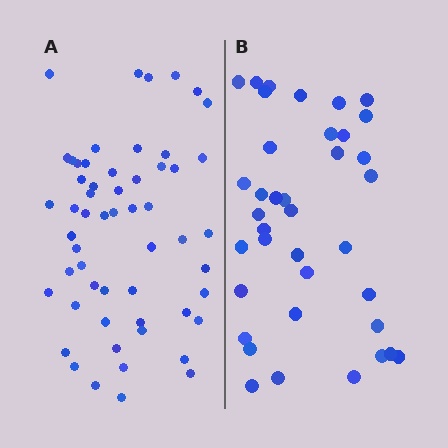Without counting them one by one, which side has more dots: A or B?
Region A (the left region) has more dots.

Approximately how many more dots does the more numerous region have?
Region A has approximately 20 more dots than region B.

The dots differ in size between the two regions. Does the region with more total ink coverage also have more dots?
No. Region B has more total ink coverage because its dots are larger, but region A actually contains more individual dots. Total area can be misleading — the number of items is what matters here.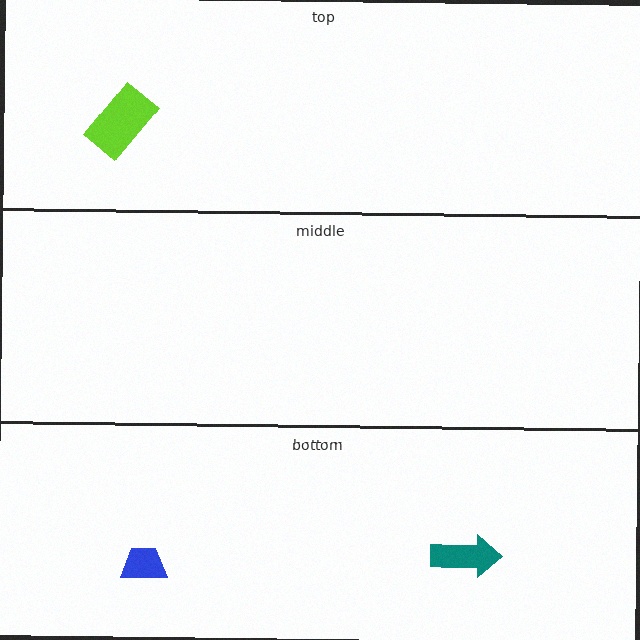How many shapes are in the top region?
1.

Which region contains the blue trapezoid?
The bottom region.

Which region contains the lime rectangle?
The top region.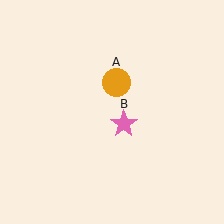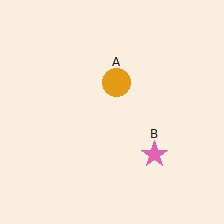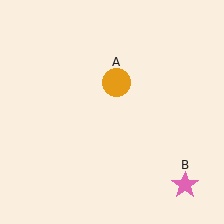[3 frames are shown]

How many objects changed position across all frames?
1 object changed position: pink star (object B).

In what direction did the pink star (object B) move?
The pink star (object B) moved down and to the right.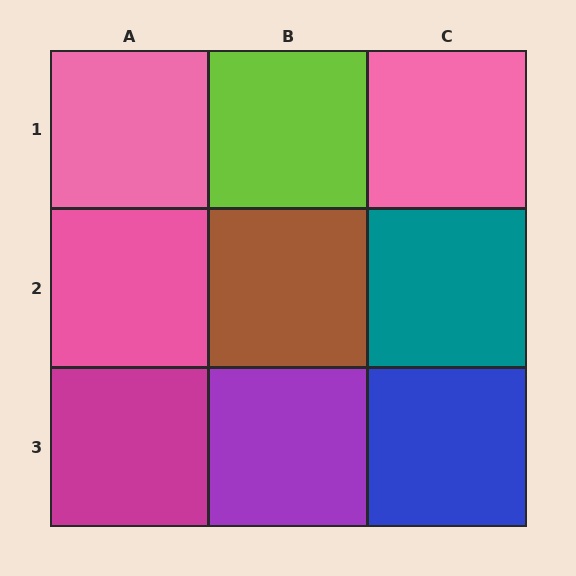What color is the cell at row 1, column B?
Lime.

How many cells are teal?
1 cell is teal.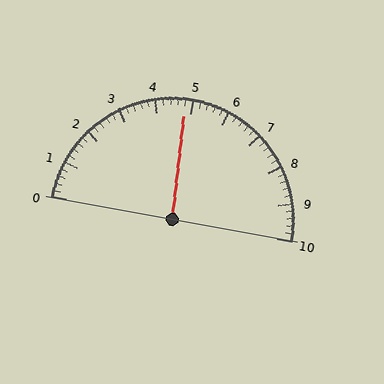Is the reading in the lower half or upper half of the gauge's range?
The reading is in the lower half of the range (0 to 10).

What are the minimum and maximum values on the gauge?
The gauge ranges from 0 to 10.